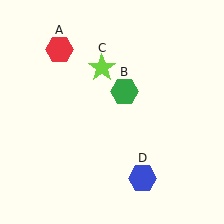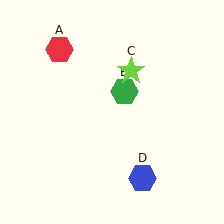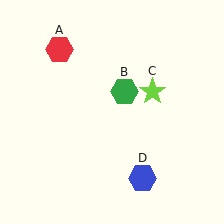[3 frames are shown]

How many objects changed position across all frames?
1 object changed position: lime star (object C).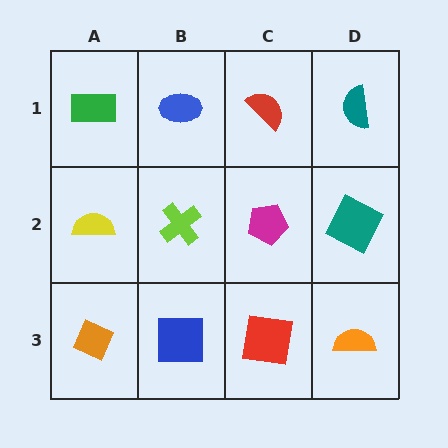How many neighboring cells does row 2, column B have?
4.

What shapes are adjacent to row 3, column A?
A yellow semicircle (row 2, column A), a blue square (row 3, column B).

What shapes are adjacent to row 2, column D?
A teal semicircle (row 1, column D), an orange semicircle (row 3, column D), a magenta pentagon (row 2, column C).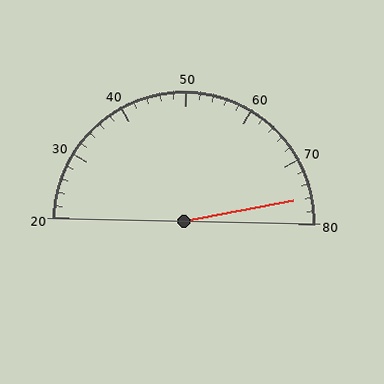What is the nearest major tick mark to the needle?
The nearest major tick mark is 80.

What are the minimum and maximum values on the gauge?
The gauge ranges from 20 to 80.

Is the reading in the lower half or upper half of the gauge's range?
The reading is in the upper half of the range (20 to 80).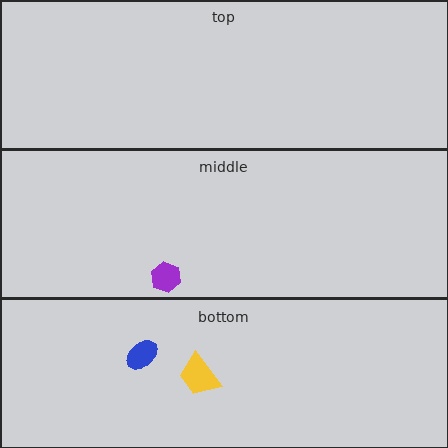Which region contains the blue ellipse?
The bottom region.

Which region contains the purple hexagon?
The middle region.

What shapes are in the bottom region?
The blue ellipse, the yellow trapezoid.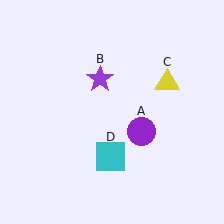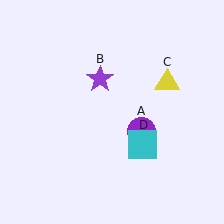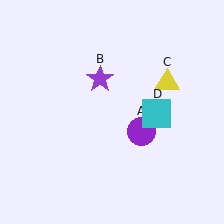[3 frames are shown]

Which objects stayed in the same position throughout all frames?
Purple circle (object A) and purple star (object B) and yellow triangle (object C) remained stationary.